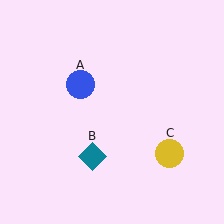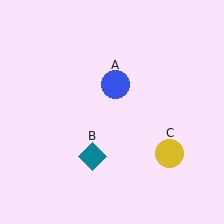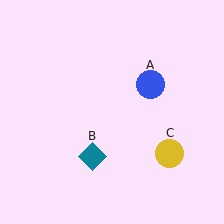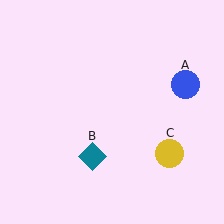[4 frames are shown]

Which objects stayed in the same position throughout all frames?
Teal diamond (object B) and yellow circle (object C) remained stationary.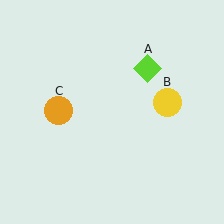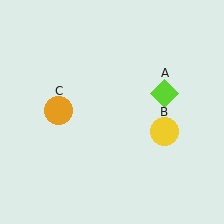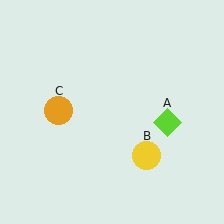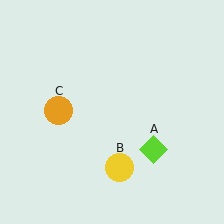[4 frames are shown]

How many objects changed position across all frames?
2 objects changed position: lime diamond (object A), yellow circle (object B).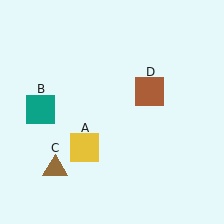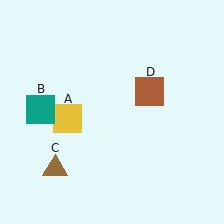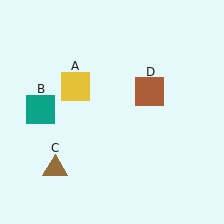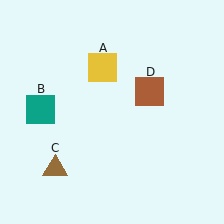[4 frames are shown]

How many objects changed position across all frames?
1 object changed position: yellow square (object A).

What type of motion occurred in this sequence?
The yellow square (object A) rotated clockwise around the center of the scene.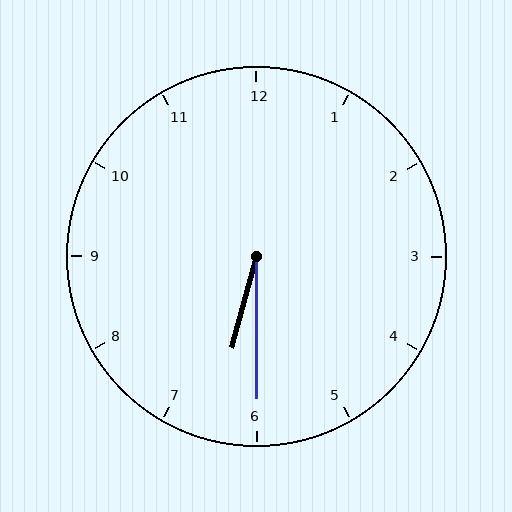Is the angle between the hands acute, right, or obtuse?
It is acute.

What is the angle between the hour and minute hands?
Approximately 15 degrees.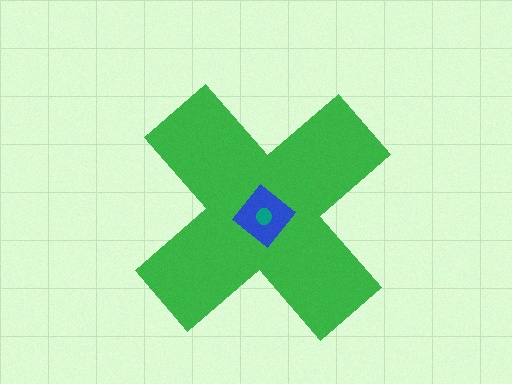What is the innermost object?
The teal circle.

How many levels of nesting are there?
3.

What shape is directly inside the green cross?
The blue diamond.